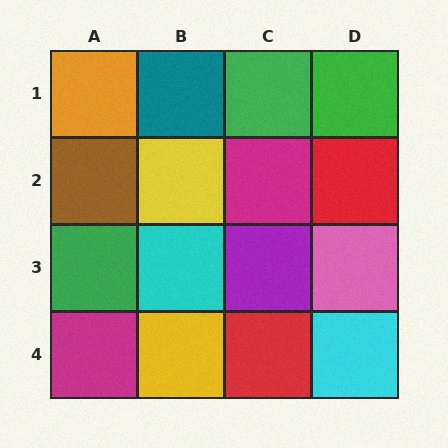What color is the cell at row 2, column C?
Magenta.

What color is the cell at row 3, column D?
Pink.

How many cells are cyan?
2 cells are cyan.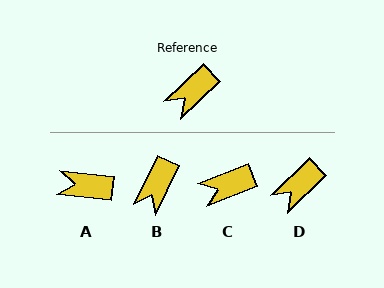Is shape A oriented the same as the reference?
No, it is off by about 50 degrees.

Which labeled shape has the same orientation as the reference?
D.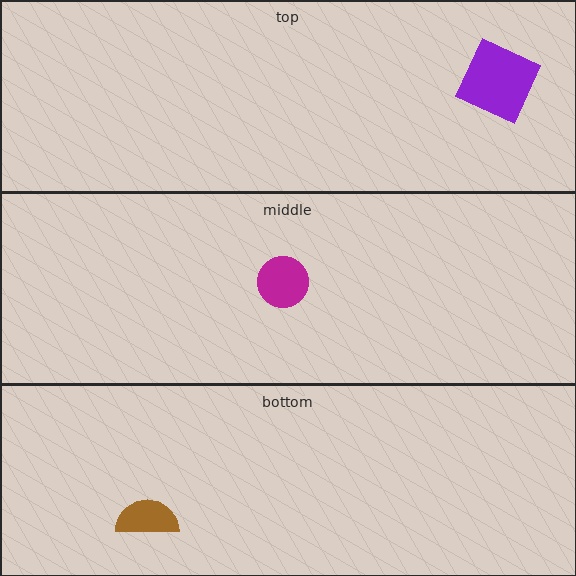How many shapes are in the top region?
1.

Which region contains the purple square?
The top region.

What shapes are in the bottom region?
The brown semicircle.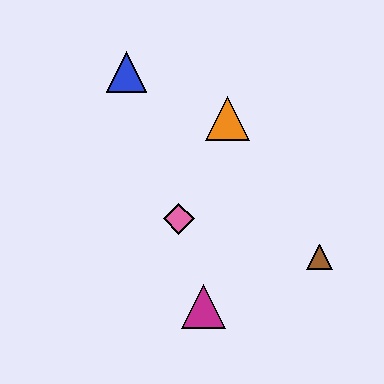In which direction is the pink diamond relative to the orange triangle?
The pink diamond is below the orange triangle.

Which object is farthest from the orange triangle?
The magenta triangle is farthest from the orange triangle.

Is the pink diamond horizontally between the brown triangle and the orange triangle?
No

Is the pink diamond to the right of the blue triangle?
Yes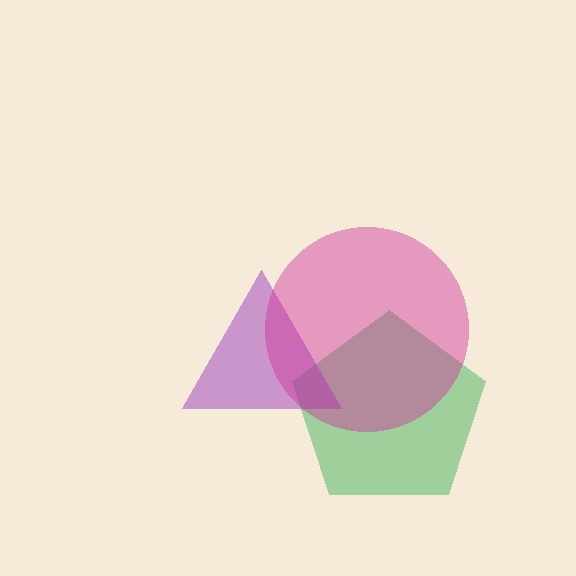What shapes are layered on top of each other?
The layered shapes are: a green pentagon, a purple triangle, a magenta circle.